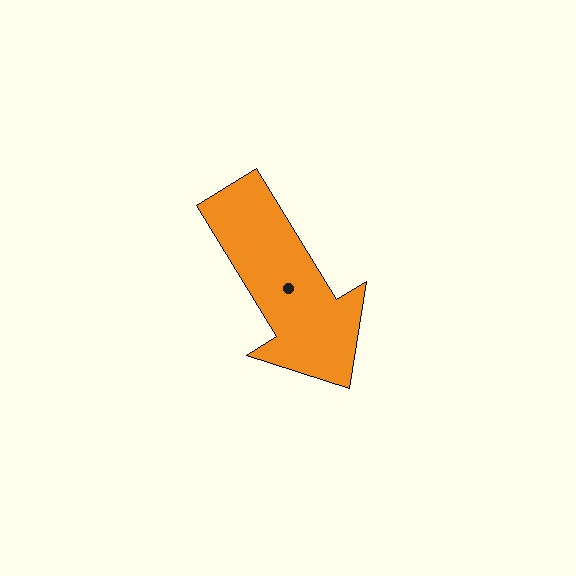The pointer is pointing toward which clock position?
Roughly 5 o'clock.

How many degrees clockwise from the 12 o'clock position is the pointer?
Approximately 149 degrees.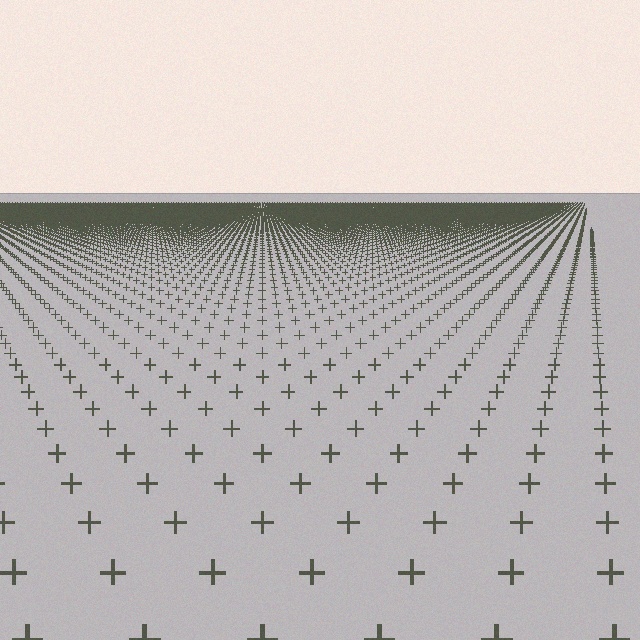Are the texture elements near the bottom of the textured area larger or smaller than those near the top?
Larger. Near the bottom, elements are closer to the viewer and appear at a bigger on-screen size.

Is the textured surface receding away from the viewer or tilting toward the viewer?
The surface is receding away from the viewer. Texture elements get smaller and denser toward the top.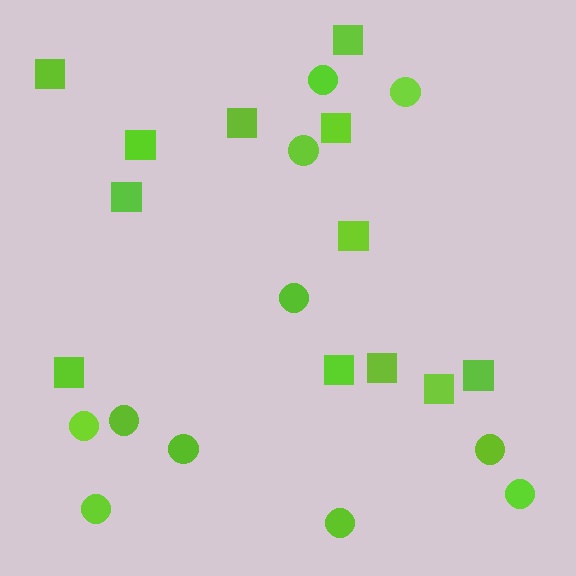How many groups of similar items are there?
There are 2 groups: one group of squares (12) and one group of circles (11).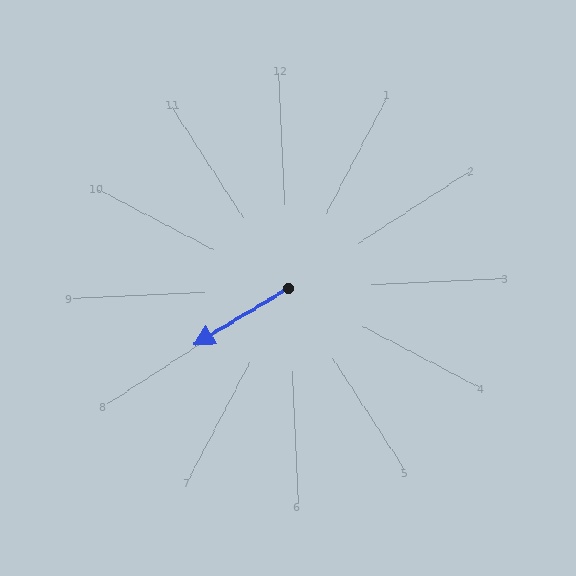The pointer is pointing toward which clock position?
Roughly 8 o'clock.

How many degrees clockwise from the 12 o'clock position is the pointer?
Approximately 242 degrees.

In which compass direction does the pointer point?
Southwest.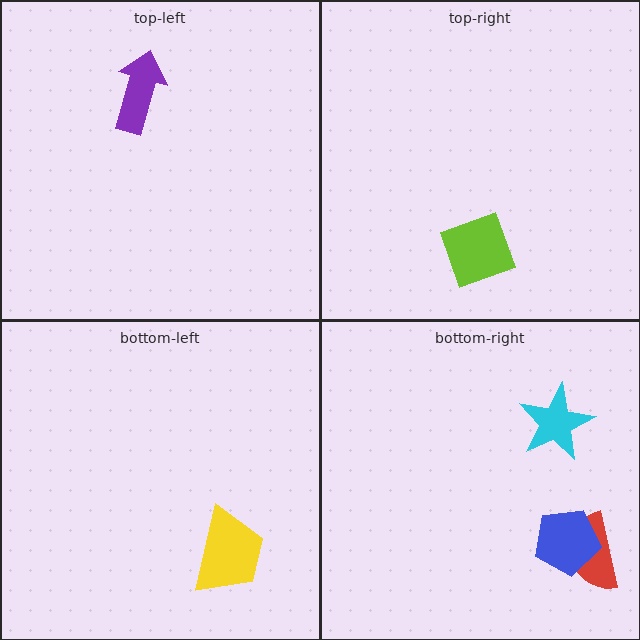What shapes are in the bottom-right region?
The red semicircle, the blue pentagon, the cyan star.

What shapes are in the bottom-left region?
The yellow trapezoid.